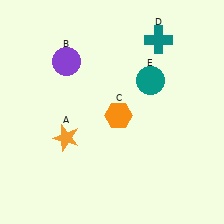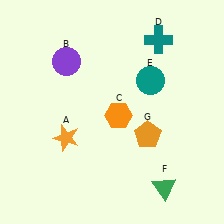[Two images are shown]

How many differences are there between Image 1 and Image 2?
There are 2 differences between the two images.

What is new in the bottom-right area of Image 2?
A green triangle (F) was added in the bottom-right area of Image 2.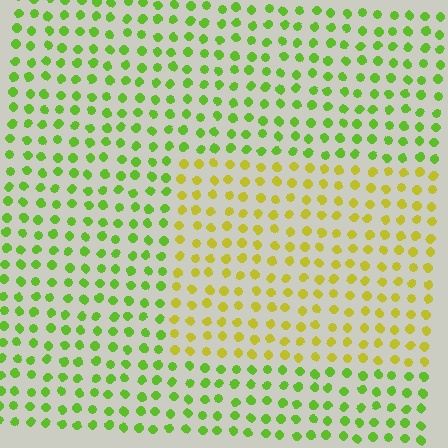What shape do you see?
I see a rectangle.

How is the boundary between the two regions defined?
The boundary is defined purely by a slight shift in hue (about 39 degrees). Spacing, size, and orientation are identical on both sides.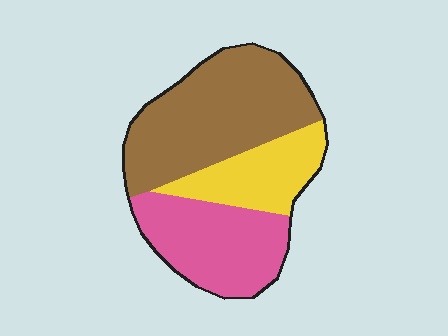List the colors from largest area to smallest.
From largest to smallest: brown, pink, yellow.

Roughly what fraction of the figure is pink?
Pink covers roughly 30% of the figure.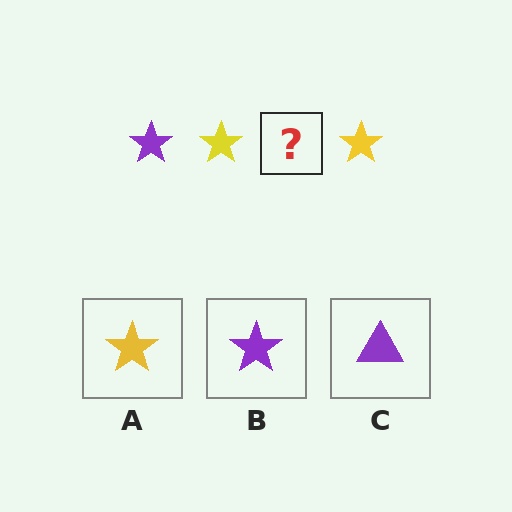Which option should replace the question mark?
Option B.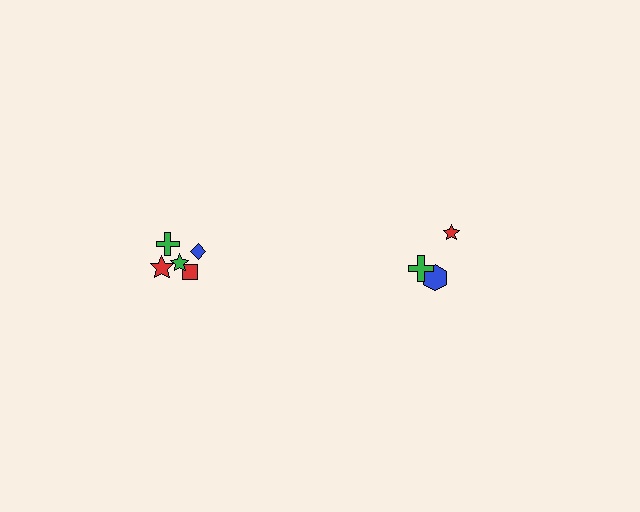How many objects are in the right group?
There are 3 objects.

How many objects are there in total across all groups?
There are 8 objects.